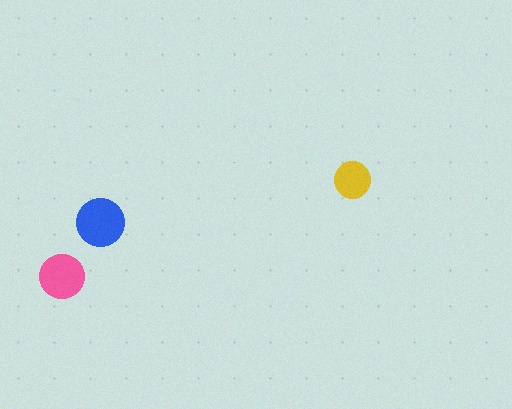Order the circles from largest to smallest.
the blue one, the pink one, the yellow one.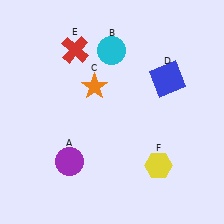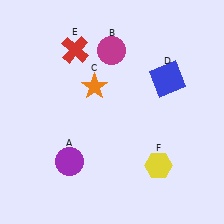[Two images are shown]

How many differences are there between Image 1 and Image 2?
There is 1 difference between the two images.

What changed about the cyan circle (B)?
In Image 1, B is cyan. In Image 2, it changed to magenta.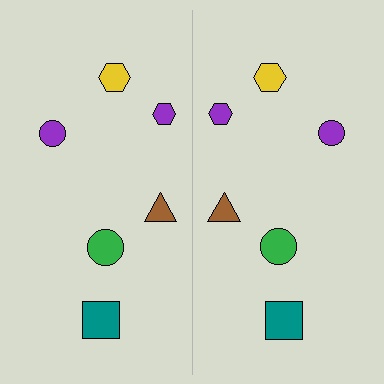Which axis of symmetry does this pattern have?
The pattern has a vertical axis of symmetry running through the center of the image.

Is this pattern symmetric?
Yes, this pattern has bilateral (reflection) symmetry.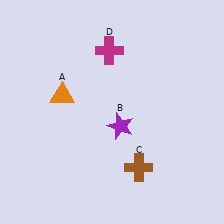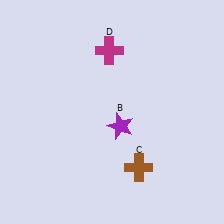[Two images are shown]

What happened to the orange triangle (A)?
The orange triangle (A) was removed in Image 2. It was in the top-left area of Image 1.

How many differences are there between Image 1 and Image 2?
There is 1 difference between the two images.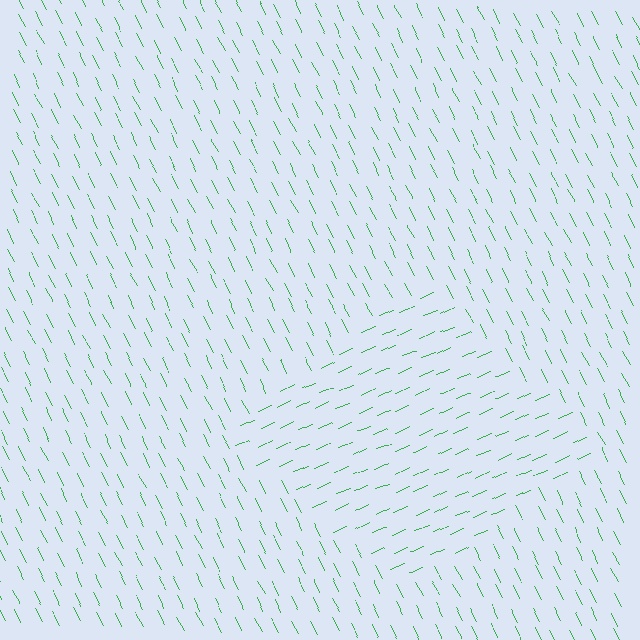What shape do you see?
I see a diamond.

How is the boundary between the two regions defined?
The boundary is defined purely by a change in line orientation (approximately 87 degrees difference). All lines are the same color and thickness.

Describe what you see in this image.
The image is filled with small green line segments. A diamond region in the image has lines oriented differently from the surrounding lines, creating a visible texture boundary.